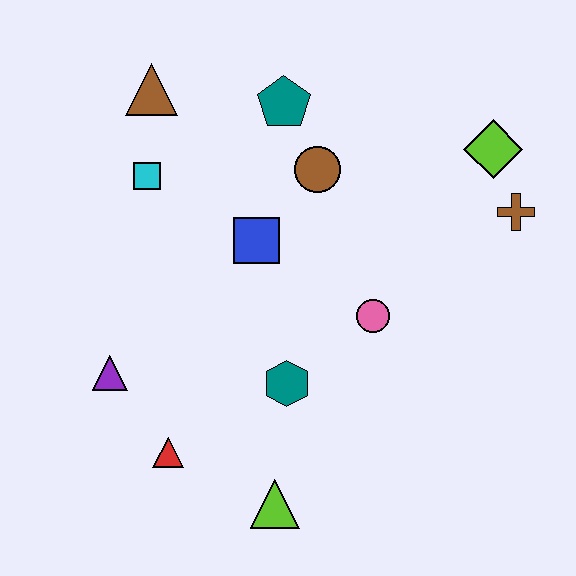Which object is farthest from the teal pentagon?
The lime triangle is farthest from the teal pentagon.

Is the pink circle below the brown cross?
Yes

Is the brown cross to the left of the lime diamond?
No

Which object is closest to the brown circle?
The teal pentagon is closest to the brown circle.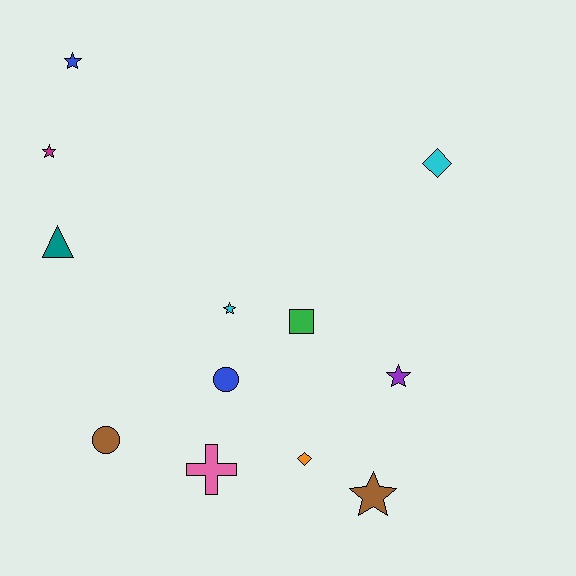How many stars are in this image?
There are 5 stars.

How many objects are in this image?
There are 12 objects.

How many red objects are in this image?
There are no red objects.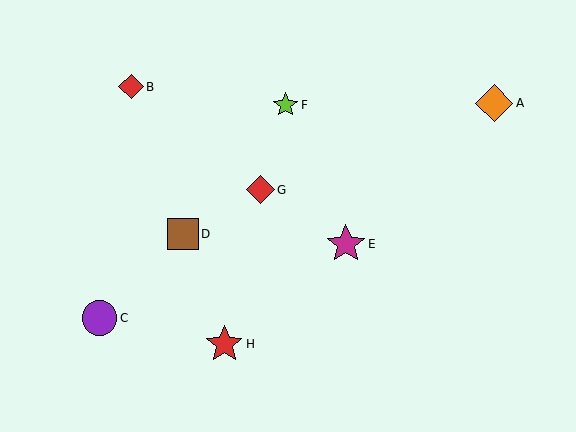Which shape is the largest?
The magenta star (labeled E) is the largest.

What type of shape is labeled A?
Shape A is an orange diamond.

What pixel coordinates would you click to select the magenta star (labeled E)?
Click at (346, 244) to select the magenta star E.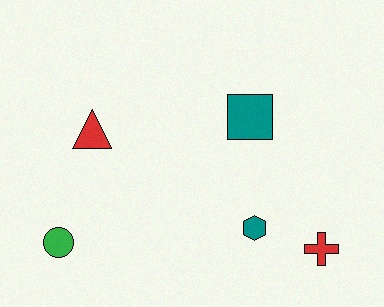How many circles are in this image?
There is 1 circle.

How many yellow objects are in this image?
There are no yellow objects.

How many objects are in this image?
There are 5 objects.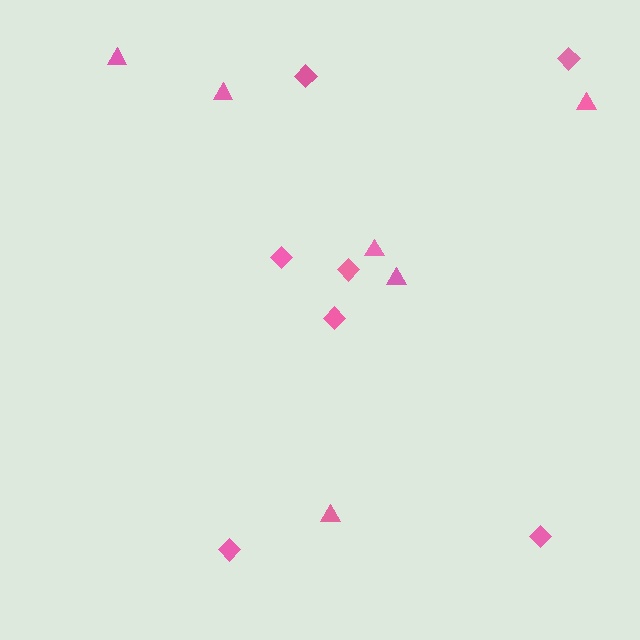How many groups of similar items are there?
There are 2 groups: one group of diamonds (7) and one group of triangles (6).